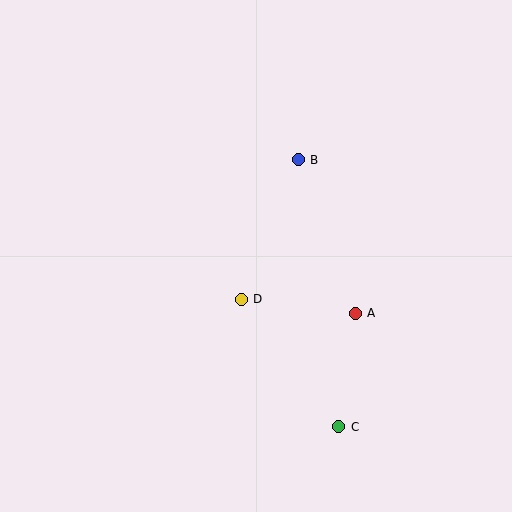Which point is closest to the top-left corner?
Point B is closest to the top-left corner.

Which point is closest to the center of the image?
Point D at (241, 299) is closest to the center.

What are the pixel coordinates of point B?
Point B is at (298, 160).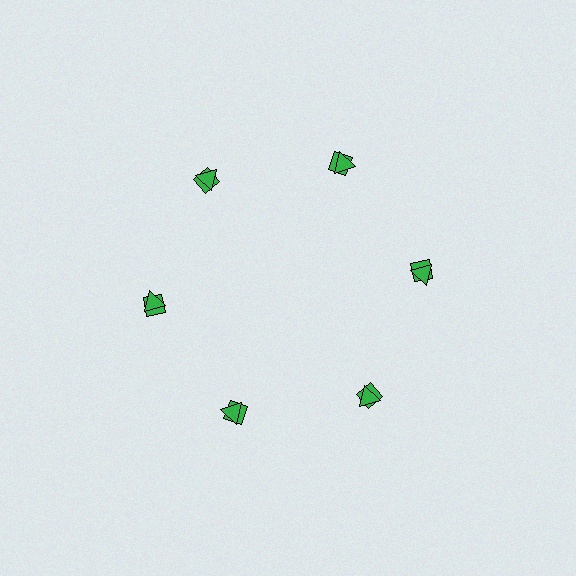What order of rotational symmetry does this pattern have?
This pattern has 6-fold rotational symmetry.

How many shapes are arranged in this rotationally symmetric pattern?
There are 18 shapes, arranged in 6 groups of 3.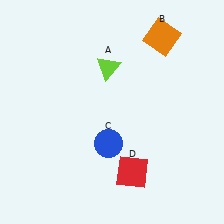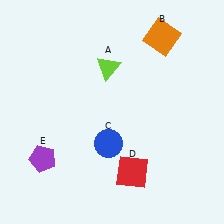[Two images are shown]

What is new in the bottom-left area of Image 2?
A purple pentagon (E) was added in the bottom-left area of Image 2.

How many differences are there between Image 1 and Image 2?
There is 1 difference between the two images.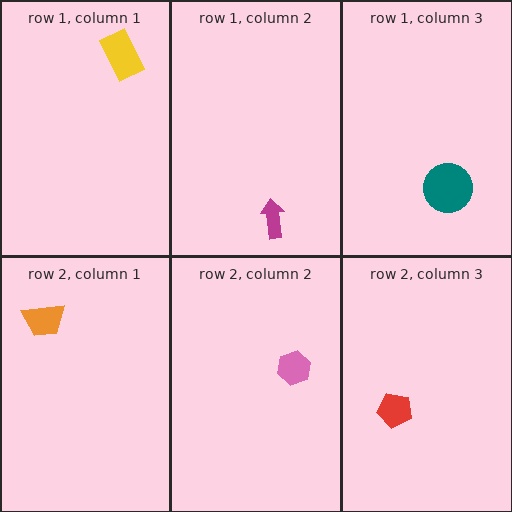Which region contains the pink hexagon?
The row 2, column 2 region.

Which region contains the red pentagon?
The row 2, column 3 region.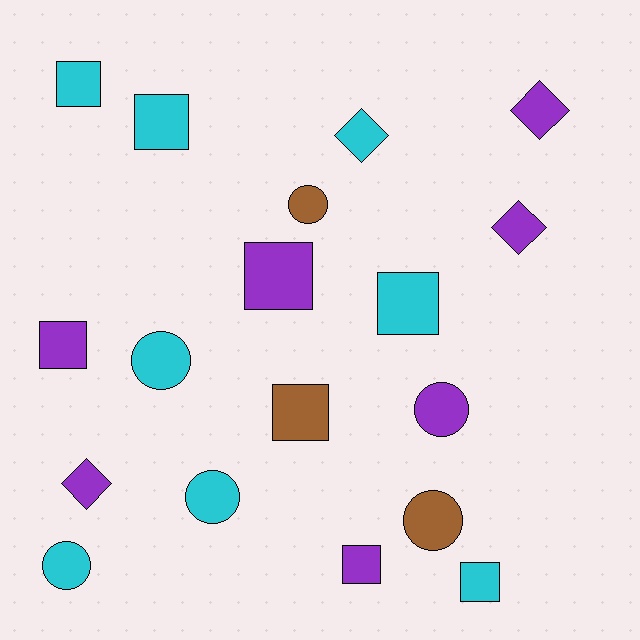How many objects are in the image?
There are 18 objects.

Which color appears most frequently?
Cyan, with 8 objects.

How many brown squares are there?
There is 1 brown square.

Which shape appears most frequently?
Square, with 8 objects.